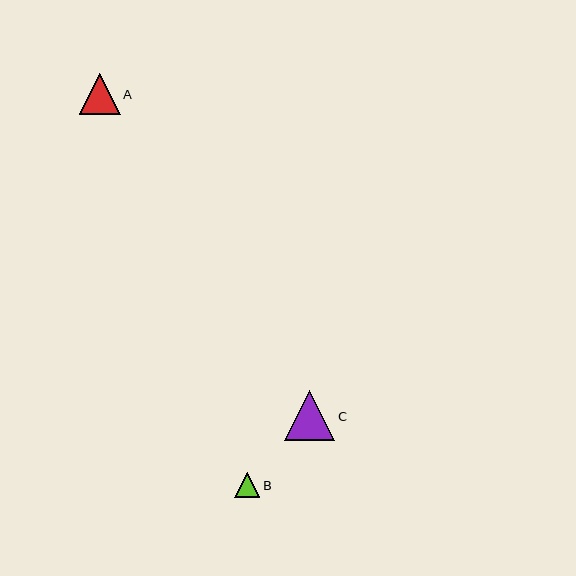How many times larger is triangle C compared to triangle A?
Triangle C is approximately 1.2 times the size of triangle A.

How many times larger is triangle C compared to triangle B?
Triangle C is approximately 2.0 times the size of triangle B.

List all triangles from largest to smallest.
From largest to smallest: C, A, B.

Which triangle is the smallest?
Triangle B is the smallest with a size of approximately 25 pixels.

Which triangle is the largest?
Triangle C is the largest with a size of approximately 50 pixels.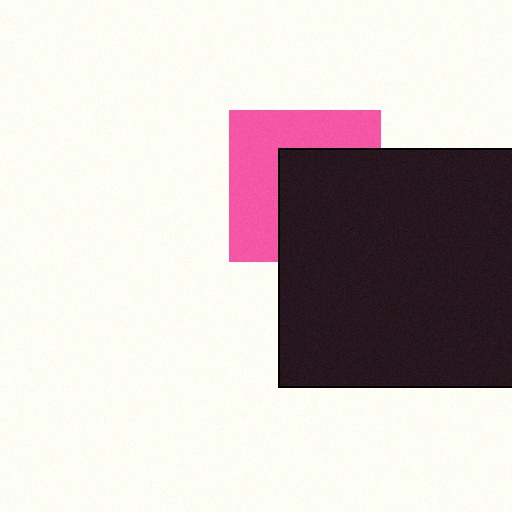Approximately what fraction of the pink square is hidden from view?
Roughly 51% of the pink square is hidden behind the black rectangle.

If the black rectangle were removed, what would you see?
You would see the complete pink square.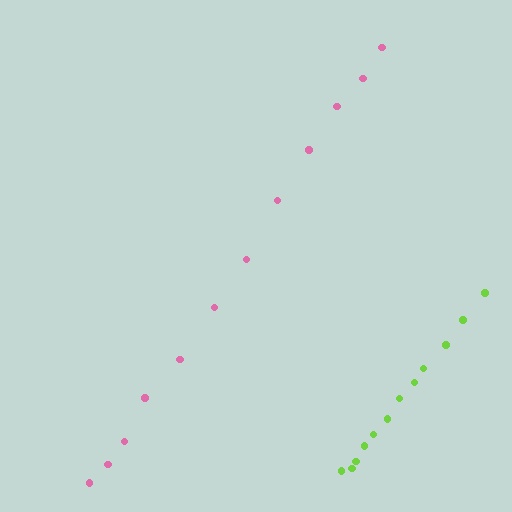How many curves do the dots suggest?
There are 2 distinct paths.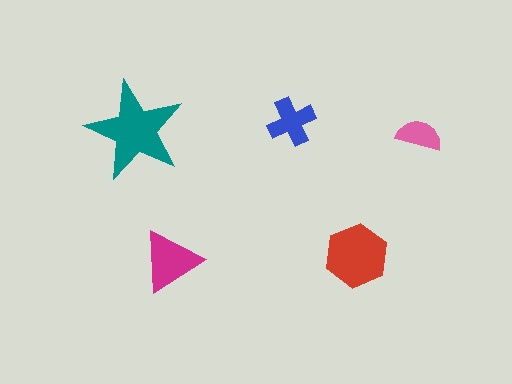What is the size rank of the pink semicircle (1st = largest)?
5th.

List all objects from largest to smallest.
The teal star, the red hexagon, the magenta triangle, the blue cross, the pink semicircle.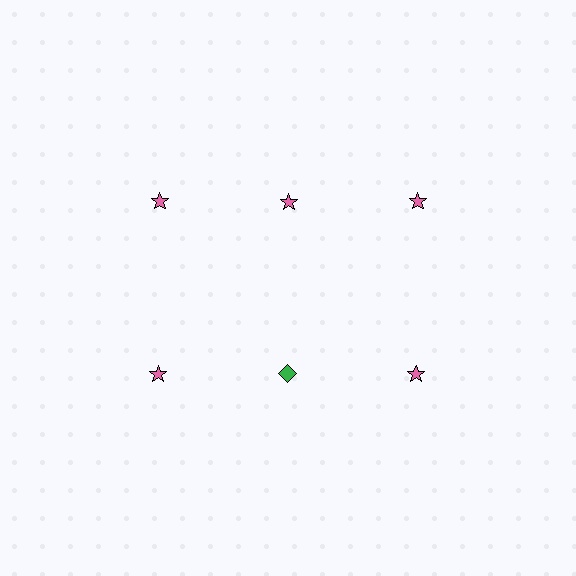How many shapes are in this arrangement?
There are 6 shapes arranged in a grid pattern.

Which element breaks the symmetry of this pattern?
The green diamond in the second row, second from left column breaks the symmetry. All other shapes are pink stars.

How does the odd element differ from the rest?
It differs in both color (green instead of pink) and shape (diamond instead of star).